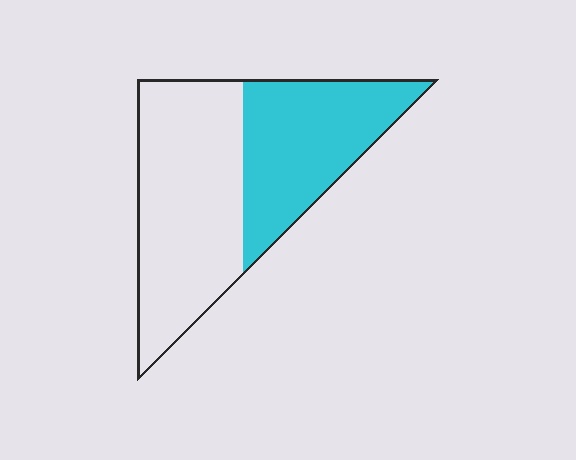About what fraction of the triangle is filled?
About two fifths (2/5).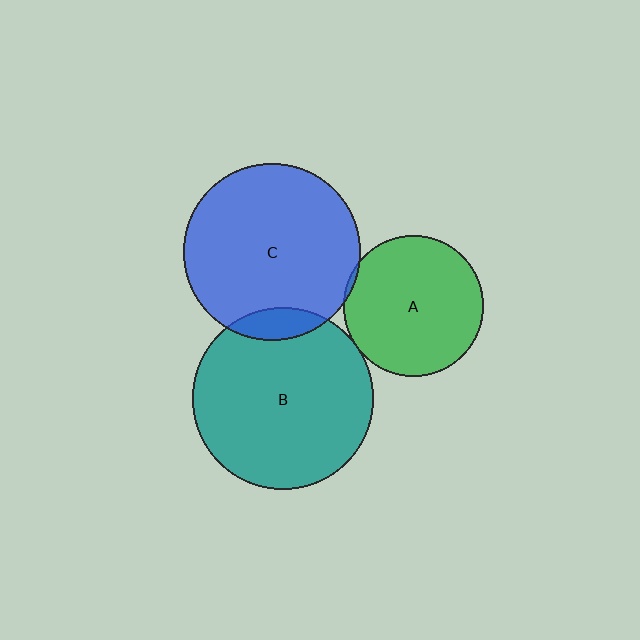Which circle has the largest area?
Circle B (teal).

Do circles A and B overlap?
Yes.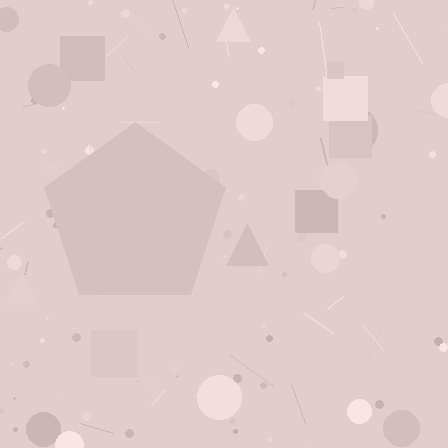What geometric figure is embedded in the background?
A pentagon is embedded in the background.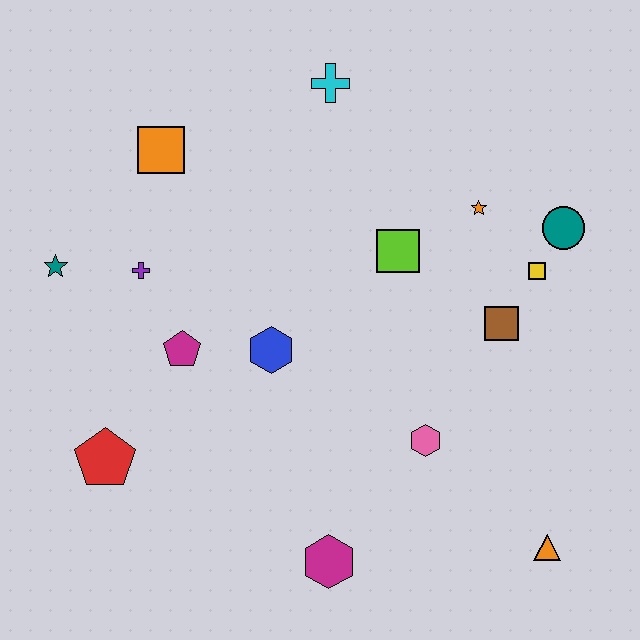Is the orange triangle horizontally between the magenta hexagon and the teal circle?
Yes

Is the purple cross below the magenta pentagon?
No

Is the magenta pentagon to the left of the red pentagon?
No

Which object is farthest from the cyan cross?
The orange triangle is farthest from the cyan cross.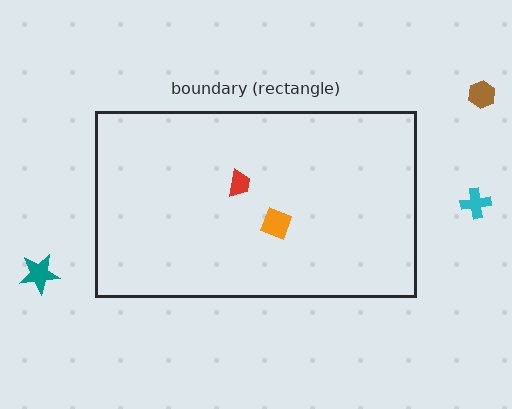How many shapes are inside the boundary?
2 inside, 3 outside.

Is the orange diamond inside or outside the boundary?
Inside.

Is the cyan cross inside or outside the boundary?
Outside.